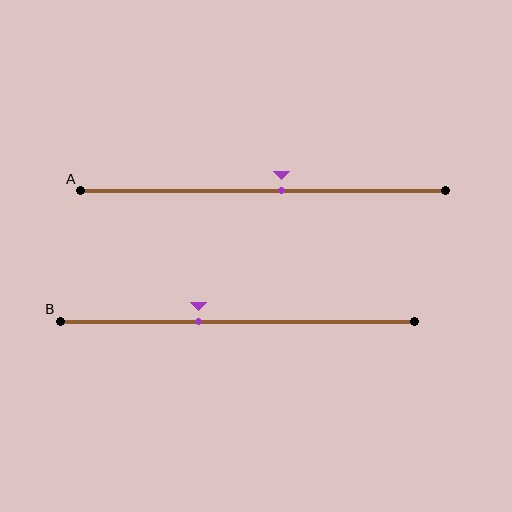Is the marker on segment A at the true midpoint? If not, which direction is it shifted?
No, the marker on segment A is shifted to the right by about 5% of the segment length.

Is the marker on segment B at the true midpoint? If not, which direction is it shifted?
No, the marker on segment B is shifted to the left by about 11% of the segment length.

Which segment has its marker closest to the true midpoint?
Segment A has its marker closest to the true midpoint.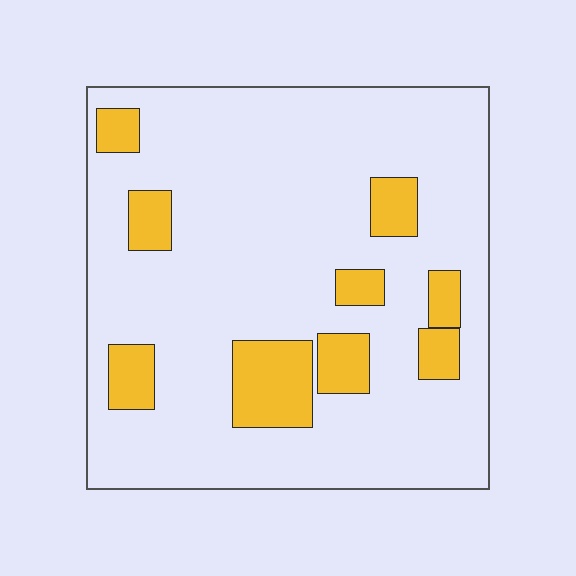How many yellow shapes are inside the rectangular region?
9.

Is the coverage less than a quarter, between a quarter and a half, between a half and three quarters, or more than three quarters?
Less than a quarter.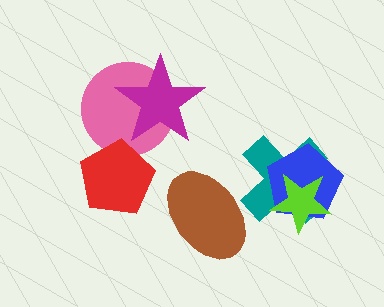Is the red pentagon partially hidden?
No, no other shape covers it.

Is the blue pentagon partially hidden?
Yes, it is partially covered by another shape.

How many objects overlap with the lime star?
2 objects overlap with the lime star.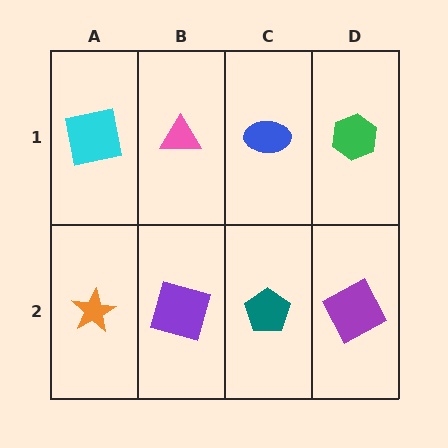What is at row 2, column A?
An orange star.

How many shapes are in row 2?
4 shapes.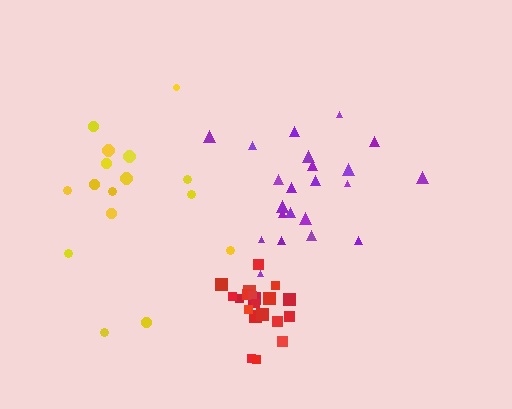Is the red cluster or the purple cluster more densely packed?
Red.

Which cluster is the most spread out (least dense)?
Yellow.